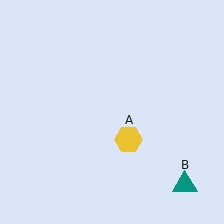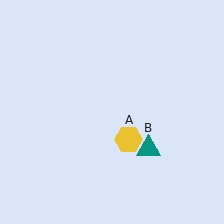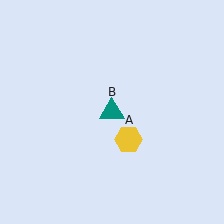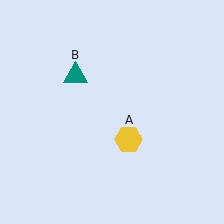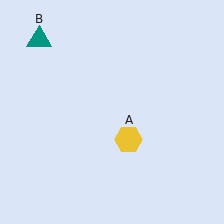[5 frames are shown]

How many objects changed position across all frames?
1 object changed position: teal triangle (object B).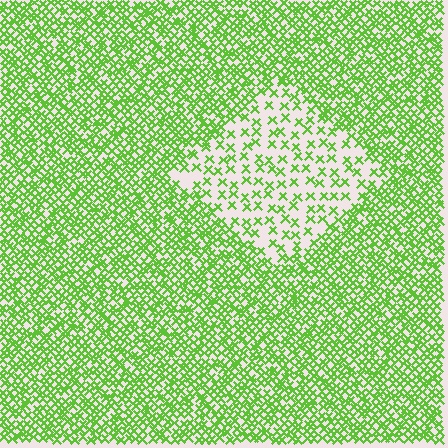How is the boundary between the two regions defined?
The boundary is defined by a change in element density (approximately 2.6x ratio). All elements are the same color, size, and shape.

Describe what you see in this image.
The image contains small lime elements arranged at two different densities. A diamond-shaped region is visible where the elements are less densely packed than the surrounding area.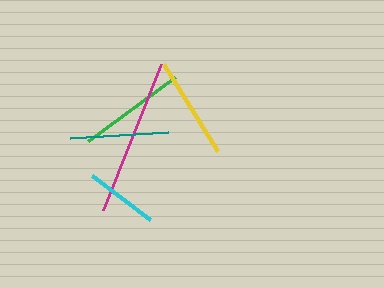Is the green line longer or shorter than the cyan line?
The green line is longer than the cyan line.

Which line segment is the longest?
The magenta line is the longest at approximately 157 pixels.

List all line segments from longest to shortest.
From longest to shortest: magenta, green, yellow, teal, cyan.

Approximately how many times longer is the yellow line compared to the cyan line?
The yellow line is approximately 1.4 times the length of the cyan line.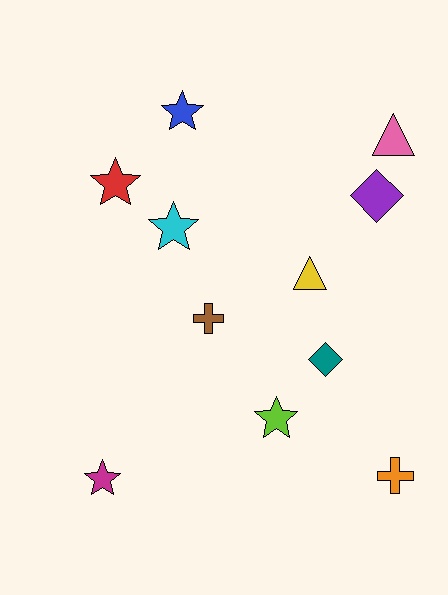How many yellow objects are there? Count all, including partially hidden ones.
There is 1 yellow object.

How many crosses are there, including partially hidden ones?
There are 2 crosses.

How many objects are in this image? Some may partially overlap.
There are 11 objects.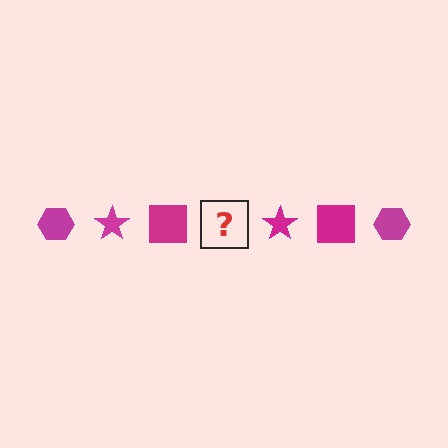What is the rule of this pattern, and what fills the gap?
The rule is that the pattern cycles through hexagon, star, square shapes in magenta. The gap should be filled with a magenta hexagon.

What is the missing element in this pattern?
The missing element is a magenta hexagon.